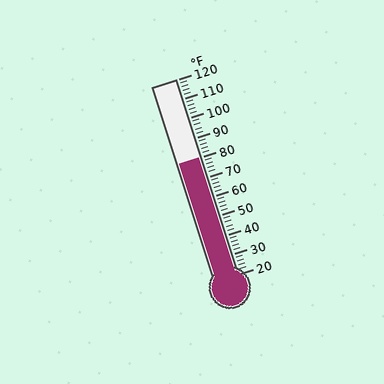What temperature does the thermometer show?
The thermometer shows approximately 80°F.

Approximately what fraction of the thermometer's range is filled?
The thermometer is filled to approximately 60% of its range.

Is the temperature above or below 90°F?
The temperature is below 90°F.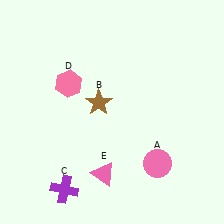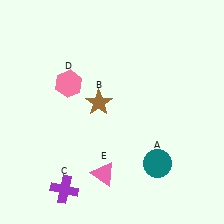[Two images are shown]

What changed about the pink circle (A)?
In Image 1, A is pink. In Image 2, it changed to teal.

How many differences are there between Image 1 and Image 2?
There is 1 difference between the two images.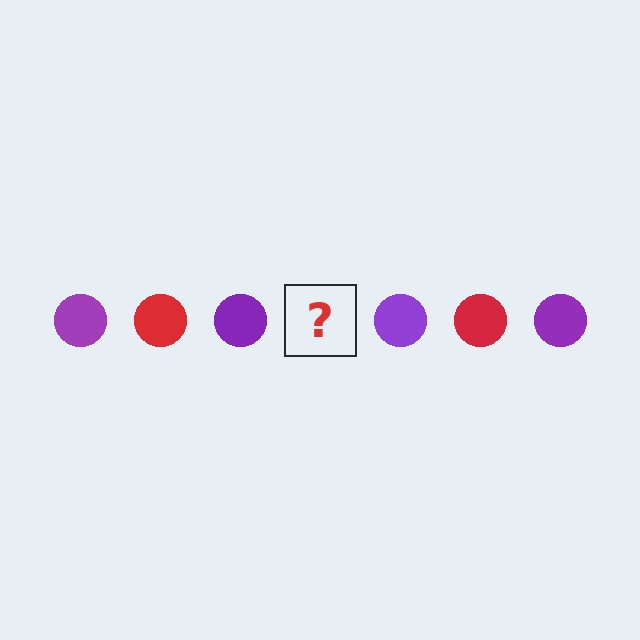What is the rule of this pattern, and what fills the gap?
The rule is that the pattern cycles through purple, red circles. The gap should be filled with a red circle.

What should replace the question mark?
The question mark should be replaced with a red circle.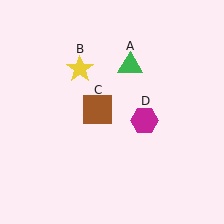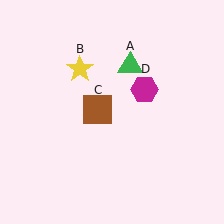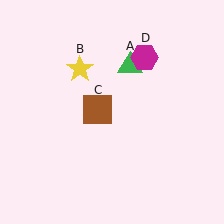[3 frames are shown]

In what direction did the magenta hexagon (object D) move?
The magenta hexagon (object D) moved up.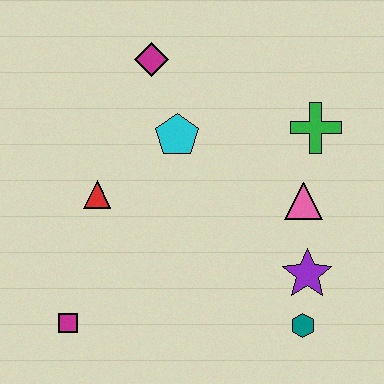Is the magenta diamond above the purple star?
Yes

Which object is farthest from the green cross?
The magenta square is farthest from the green cross.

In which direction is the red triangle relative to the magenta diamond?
The red triangle is below the magenta diamond.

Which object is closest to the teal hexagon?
The purple star is closest to the teal hexagon.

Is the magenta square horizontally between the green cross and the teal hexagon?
No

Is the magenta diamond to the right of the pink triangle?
No